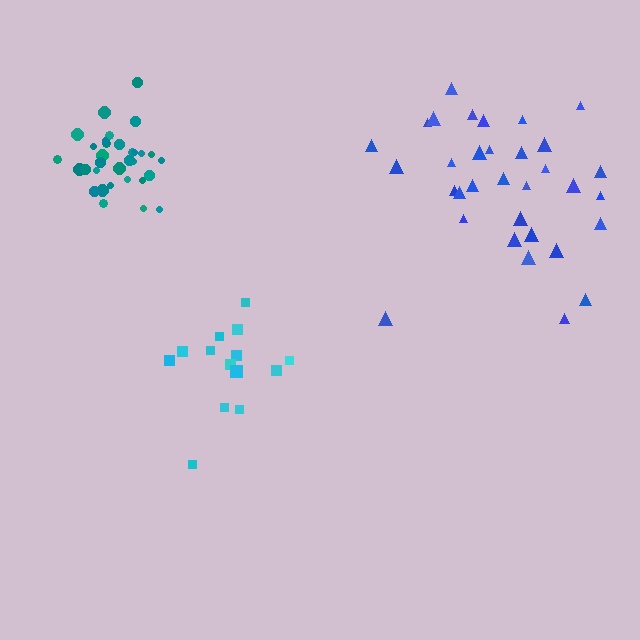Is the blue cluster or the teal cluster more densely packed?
Teal.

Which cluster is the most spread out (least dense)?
Blue.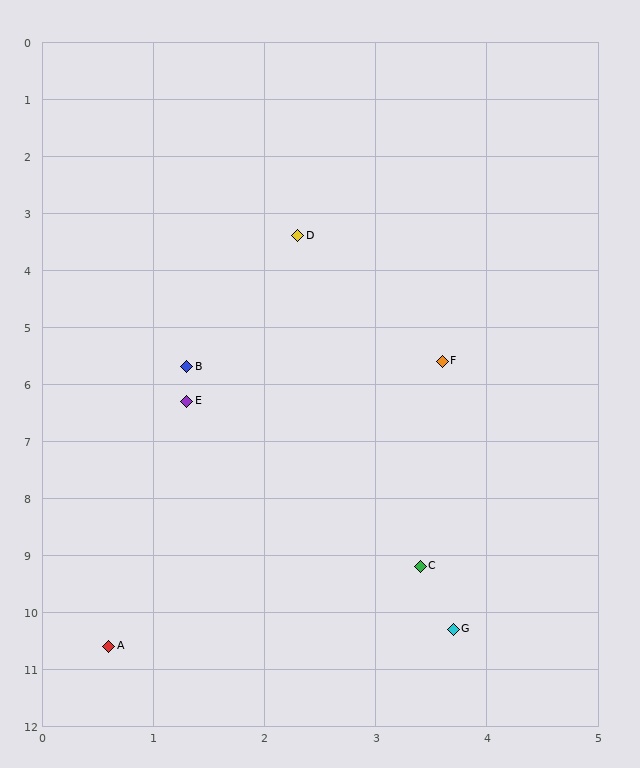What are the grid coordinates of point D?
Point D is at approximately (2.3, 3.4).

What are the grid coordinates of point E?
Point E is at approximately (1.3, 6.3).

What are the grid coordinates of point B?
Point B is at approximately (1.3, 5.7).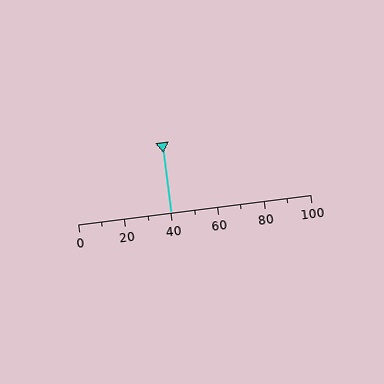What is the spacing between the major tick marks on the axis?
The major ticks are spaced 20 apart.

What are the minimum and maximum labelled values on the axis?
The axis runs from 0 to 100.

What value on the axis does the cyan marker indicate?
The marker indicates approximately 40.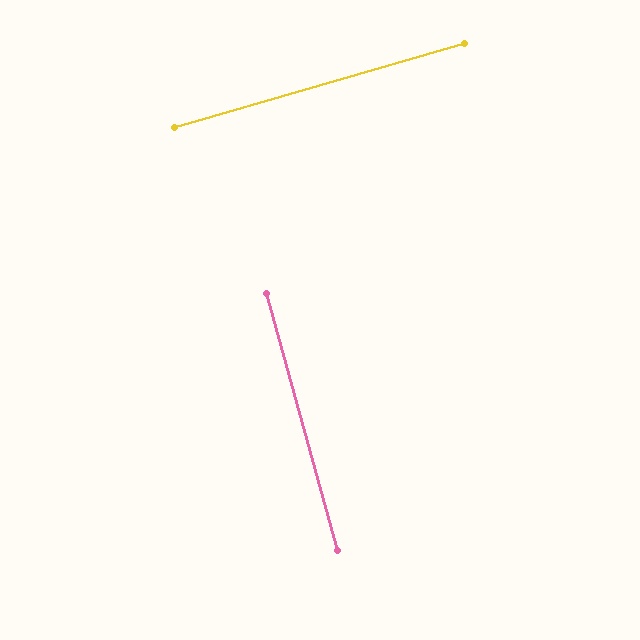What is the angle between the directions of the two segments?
Approximately 89 degrees.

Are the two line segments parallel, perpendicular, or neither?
Perpendicular — they meet at approximately 89°.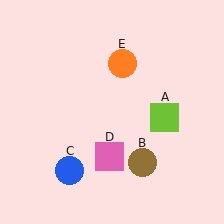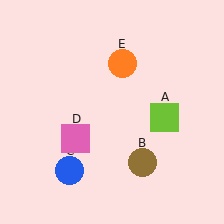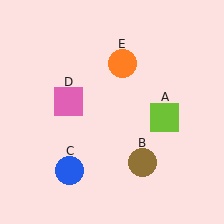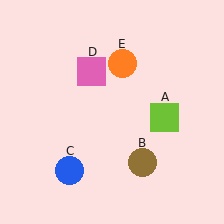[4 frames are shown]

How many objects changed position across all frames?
1 object changed position: pink square (object D).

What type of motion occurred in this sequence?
The pink square (object D) rotated clockwise around the center of the scene.